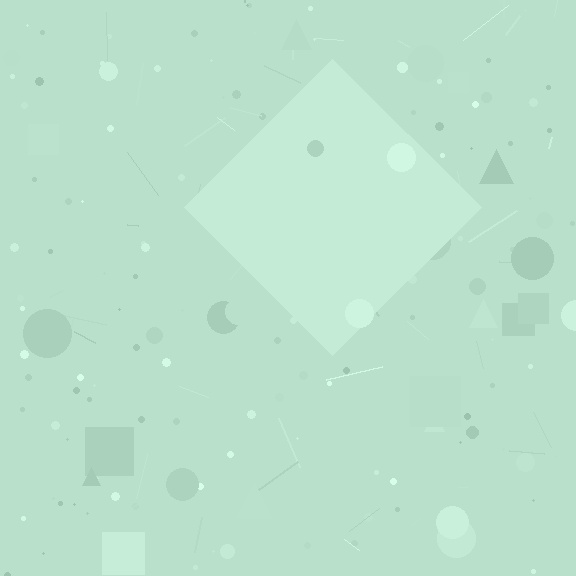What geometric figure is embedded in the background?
A diamond is embedded in the background.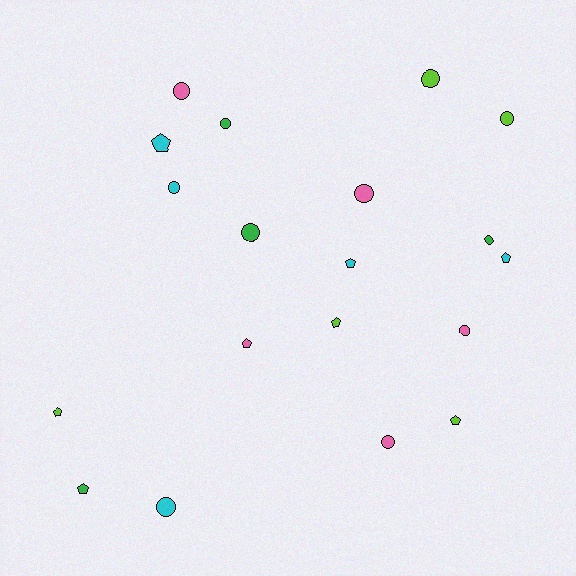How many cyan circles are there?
There are 2 cyan circles.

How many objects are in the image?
There are 19 objects.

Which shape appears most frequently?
Circle, with 11 objects.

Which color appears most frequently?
Lime, with 5 objects.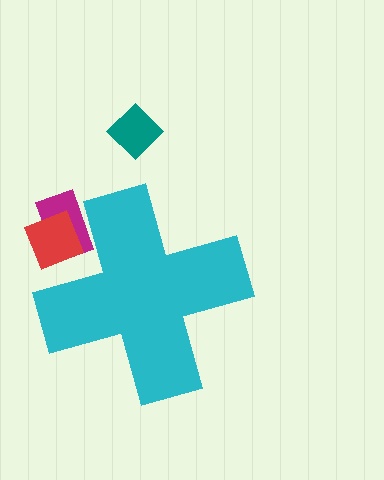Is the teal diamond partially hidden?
No, the teal diamond is fully visible.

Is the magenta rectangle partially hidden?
Yes, the magenta rectangle is partially hidden behind the cyan cross.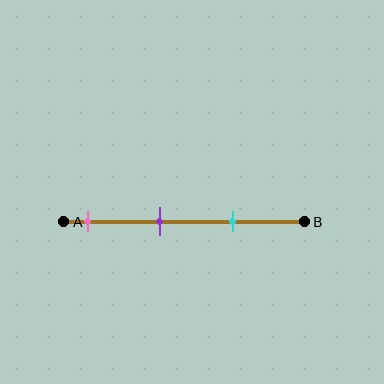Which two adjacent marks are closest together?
The purple and cyan marks are the closest adjacent pair.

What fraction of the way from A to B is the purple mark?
The purple mark is approximately 40% (0.4) of the way from A to B.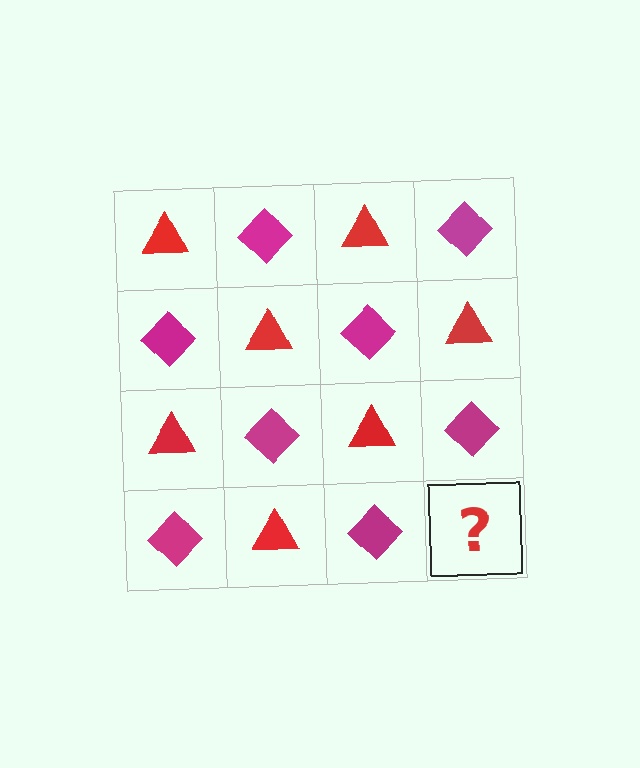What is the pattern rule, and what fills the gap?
The rule is that it alternates red triangle and magenta diamond in a checkerboard pattern. The gap should be filled with a red triangle.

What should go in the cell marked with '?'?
The missing cell should contain a red triangle.